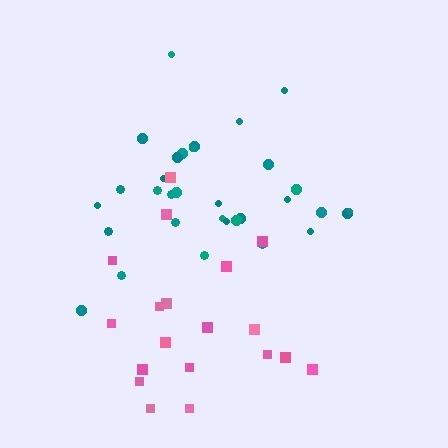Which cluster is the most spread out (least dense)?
Pink.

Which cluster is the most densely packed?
Teal.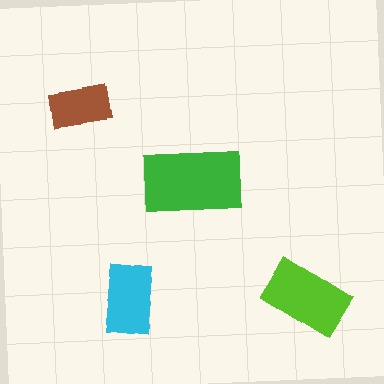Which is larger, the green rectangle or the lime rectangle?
The green one.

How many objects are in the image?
There are 4 objects in the image.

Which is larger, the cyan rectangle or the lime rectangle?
The lime one.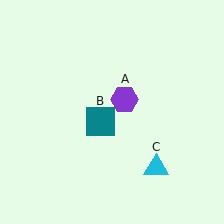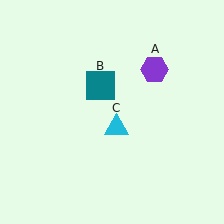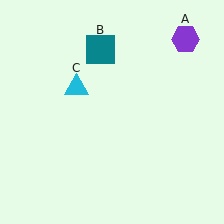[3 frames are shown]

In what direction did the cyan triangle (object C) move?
The cyan triangle (object C) moved up and to the left.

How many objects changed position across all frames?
3 objects changed position: purple hexagon (object A), teal square (object B), cyan triangle (object C).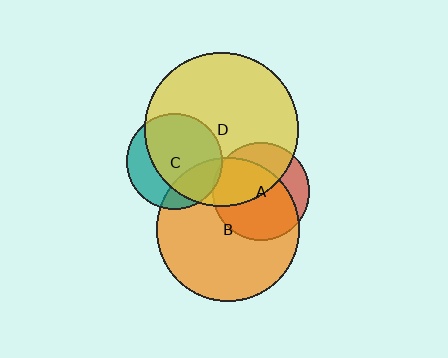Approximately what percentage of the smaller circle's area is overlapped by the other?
Approximately 50%.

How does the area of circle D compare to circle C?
Approximately 2.6 times.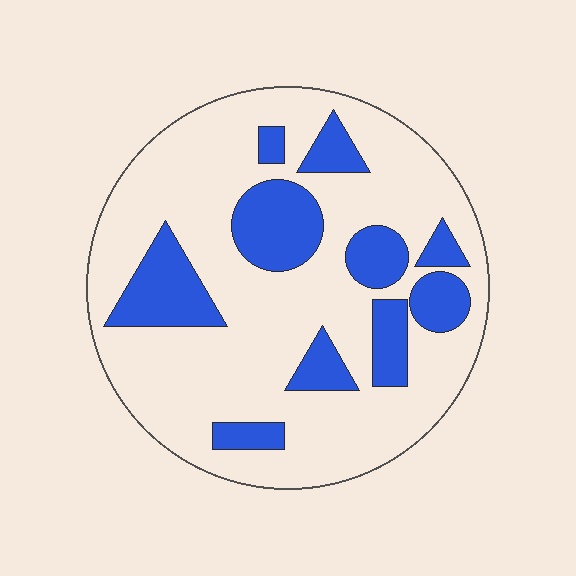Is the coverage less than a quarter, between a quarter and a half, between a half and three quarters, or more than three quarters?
Between a quarter and a half.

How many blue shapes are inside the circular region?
10.